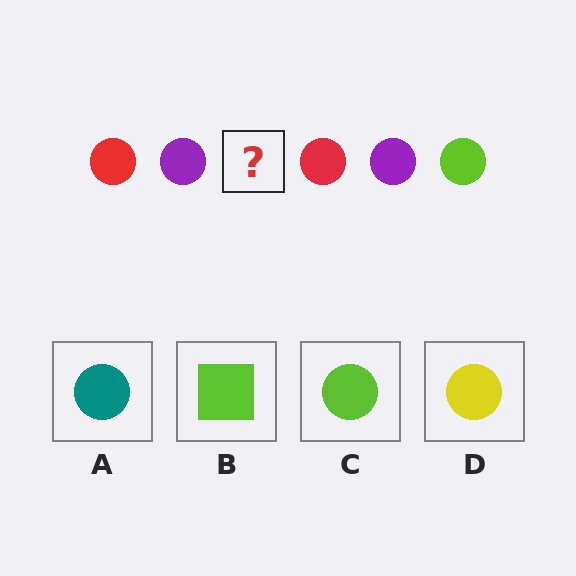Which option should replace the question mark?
Option C.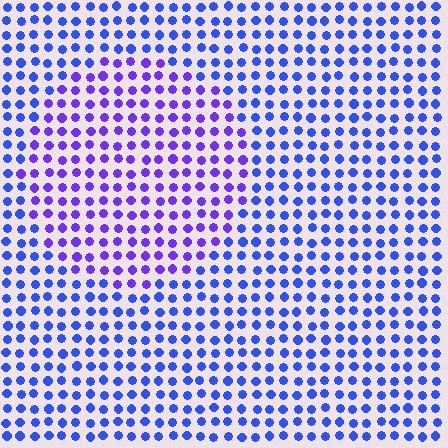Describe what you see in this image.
The image is filled with small blue elements in a uniform arrangement. A circle-shaped region is visible where the elements are tinted to a slightly different hue, forming a subtle color boundary.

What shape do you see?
I see a circle.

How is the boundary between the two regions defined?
The boundary is defined purely by a slight shift in hue (about 33 degrees). Spacing, size, and orientation are identical on both sides.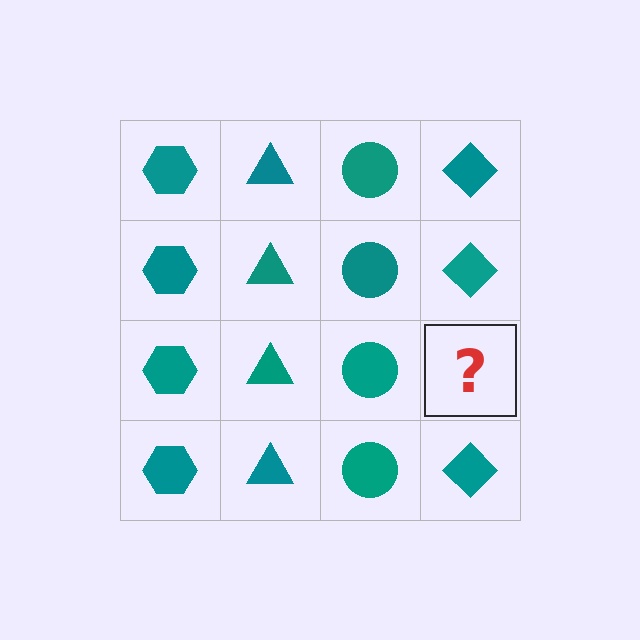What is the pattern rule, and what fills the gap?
The rule is that each column has a consistent shape. The gap should be filled with a teal diamond.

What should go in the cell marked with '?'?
The missing cell should contain a teal diamond.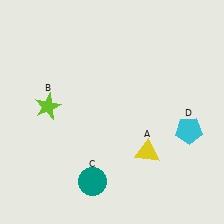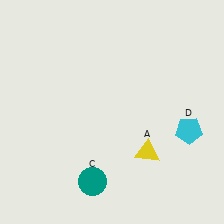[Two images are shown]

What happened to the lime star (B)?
The lime star (B) was removed in Image 2. It was in the top-left area of Image 1.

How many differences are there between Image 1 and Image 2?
There is 1 difference between the two images.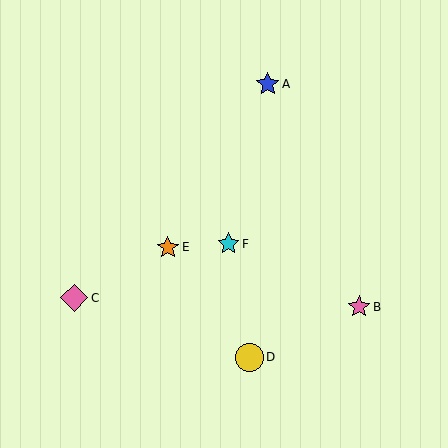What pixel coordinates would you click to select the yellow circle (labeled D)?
Click at (249, 357) to select the yellow circle D.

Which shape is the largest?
The yellow circle (labeled D) is the largest.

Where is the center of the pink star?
The center of the pink star is at (359, 307).